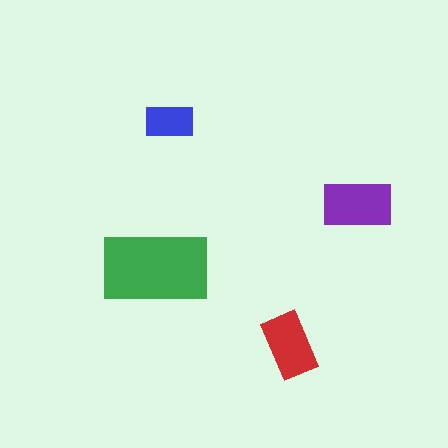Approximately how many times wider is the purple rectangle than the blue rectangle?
About 1.5 times wider.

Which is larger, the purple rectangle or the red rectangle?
The purple one.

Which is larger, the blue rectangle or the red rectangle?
The red one.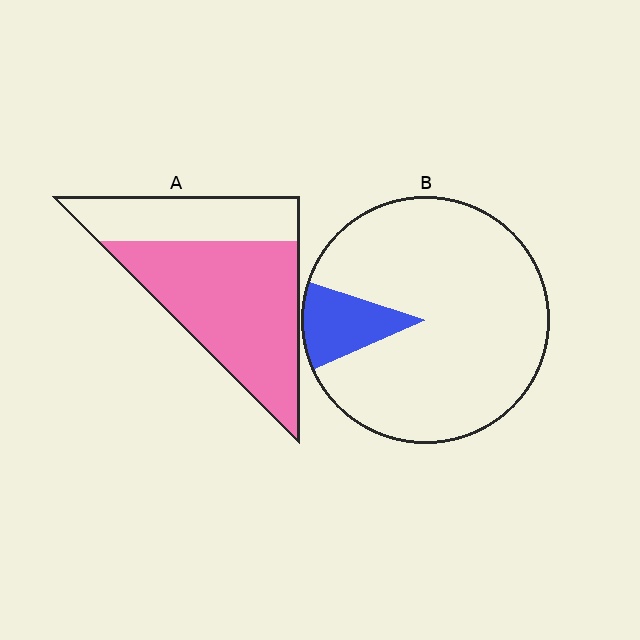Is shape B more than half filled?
No.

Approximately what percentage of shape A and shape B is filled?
A is approximately 65% and B is approximately 10%.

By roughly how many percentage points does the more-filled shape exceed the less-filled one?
By roughly 55 percentage points (A over B).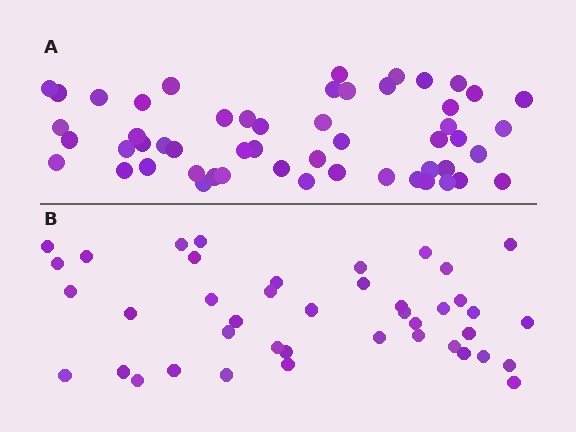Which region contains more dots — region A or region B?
Region A (the top region) has more dots.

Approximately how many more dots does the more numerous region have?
Region A has roughly 12 or so more dots than region B.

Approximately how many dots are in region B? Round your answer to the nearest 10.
About 40 dots. (The exact count is 42, which rounds to 40.)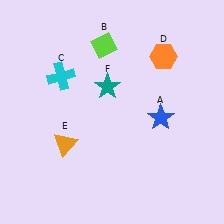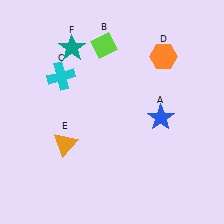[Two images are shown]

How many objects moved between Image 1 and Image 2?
1 object moved between the two images.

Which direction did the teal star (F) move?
The teal star (F) moved up.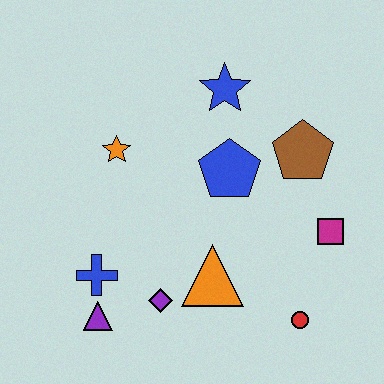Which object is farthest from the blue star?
The purple triangle is farthest from the blue star.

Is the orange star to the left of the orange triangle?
Yes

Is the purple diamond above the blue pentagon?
No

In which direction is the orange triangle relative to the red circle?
The orange triangle is to the left of the red circle.